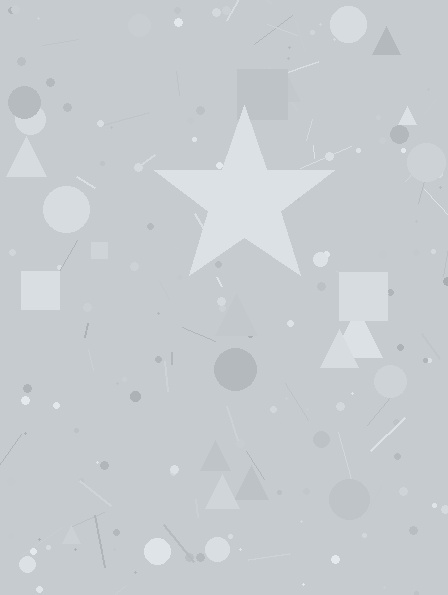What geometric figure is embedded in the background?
A star is embedded in the background.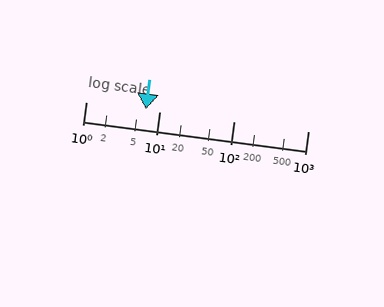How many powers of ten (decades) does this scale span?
The scale spans 3 decades, from 1 to 1000.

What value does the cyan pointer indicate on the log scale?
The pointer indicates approximately 6.5.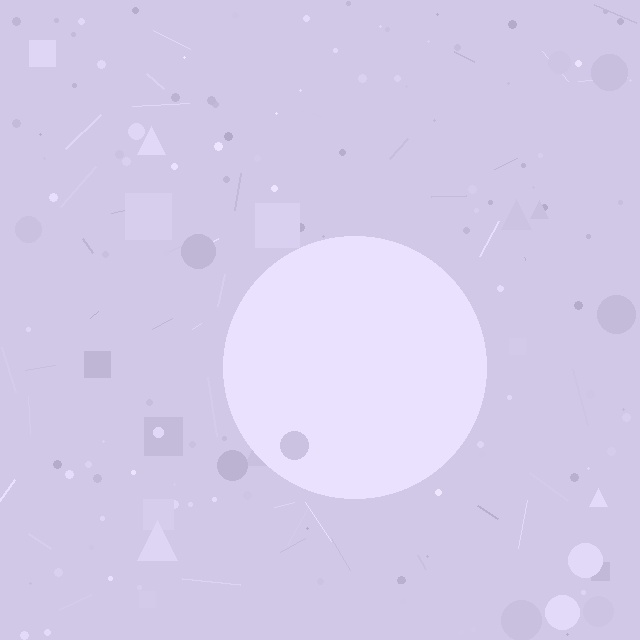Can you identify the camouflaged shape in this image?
The camouflaged shape is a circle.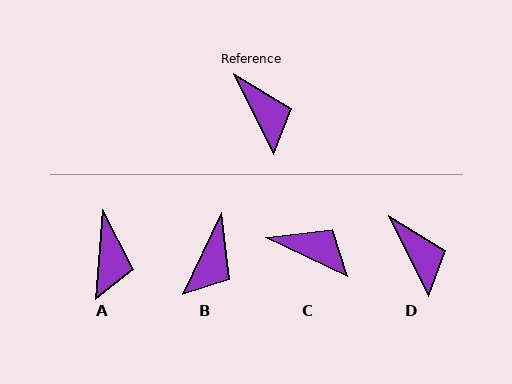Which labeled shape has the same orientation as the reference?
D.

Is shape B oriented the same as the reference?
No, it is off by about 51 degrees.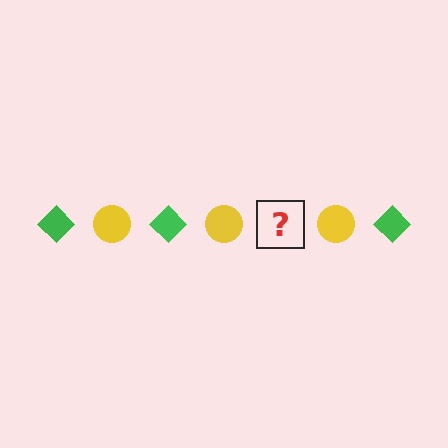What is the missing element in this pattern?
The missing element is a green diamond.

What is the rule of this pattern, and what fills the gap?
The rule is that the pattern alternates between green diamond and yellow circle. The gap should be filled with a green diamond.